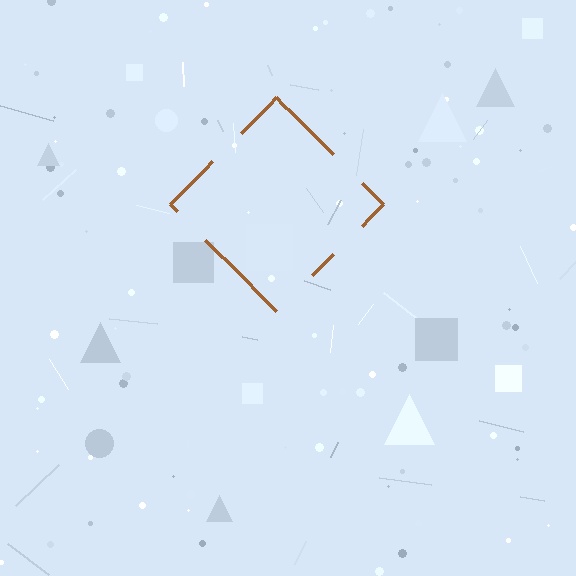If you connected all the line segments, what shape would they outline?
They would outline a diamond.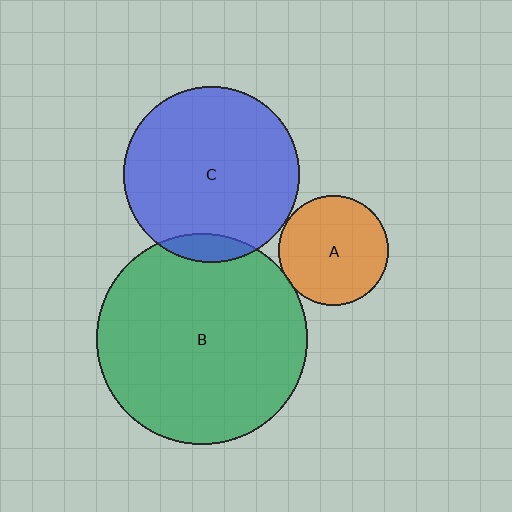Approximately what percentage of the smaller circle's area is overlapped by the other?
Approximately 5%.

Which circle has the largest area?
Circle B (green).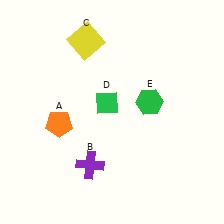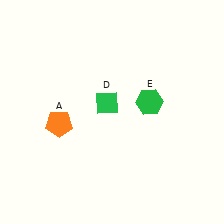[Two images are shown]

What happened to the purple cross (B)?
The purple cross (B) was removed in Image 2. It was in the bottom-left area of Image 1.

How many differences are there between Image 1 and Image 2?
There are 2 differences between the two images.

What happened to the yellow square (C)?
The yellow square (C) was removed in Image 2. It was in the top-left area of Image 1.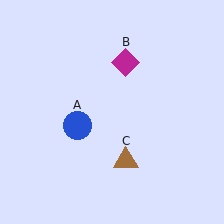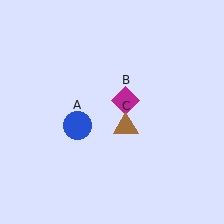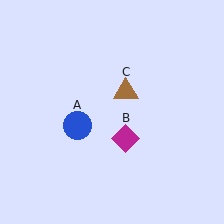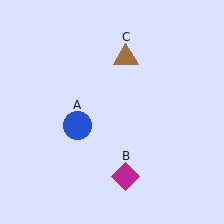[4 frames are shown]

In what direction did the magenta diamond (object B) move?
The magenta diamond (object B) moved down.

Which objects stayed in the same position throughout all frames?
Blue circle (object A) remained stationary.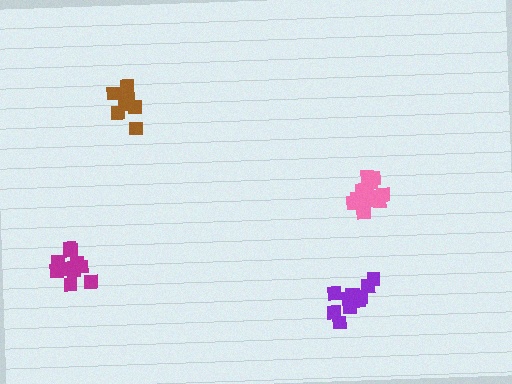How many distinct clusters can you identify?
There are 4 distinct clusters.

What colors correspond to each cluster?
The clusters are colored: magenta, pink, purple, brown.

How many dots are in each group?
Group 1: 10 dots, Group 2: 13 dots, Group 3: 12 dots, Group 4: 7 dots (42 total).